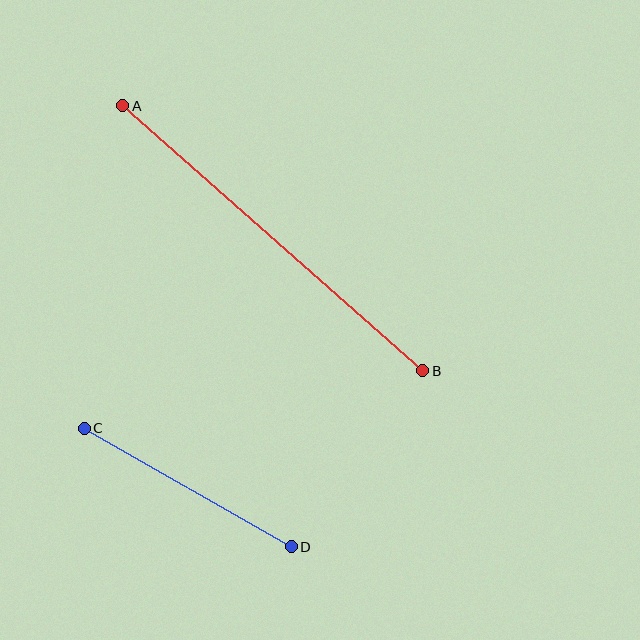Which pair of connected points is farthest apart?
Points A and B are farthest apart.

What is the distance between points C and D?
The distance is approximately 239 pixels.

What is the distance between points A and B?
The distance is approximately 401 pixels.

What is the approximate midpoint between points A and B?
The midpoint is at approximately (273, 238) pixels.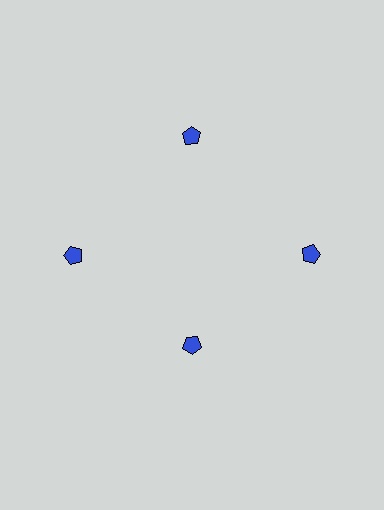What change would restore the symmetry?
The symmetry would be restored by moving it outward, back onto the ring so that all 4 pentagons sit at equal angles and equal distance from the center.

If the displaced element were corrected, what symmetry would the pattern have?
It would have 4-fold rotational symmetry — the pattern would map onto itself every 90 degrees.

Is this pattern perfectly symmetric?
No. The 4 blue pentagons are arranged in a ring, but one element near the 6 o'clock position is pulled inward toward the center, breaking the 4-fold rotational symmetry.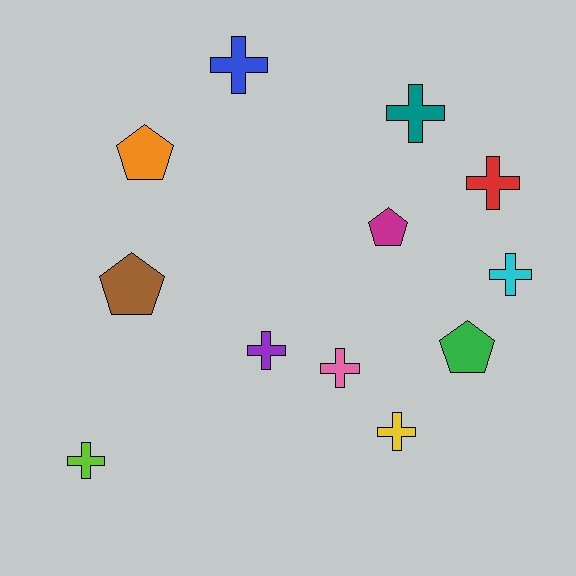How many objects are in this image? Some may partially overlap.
There are 12 objects.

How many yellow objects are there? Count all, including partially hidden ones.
There is 1 yellow object.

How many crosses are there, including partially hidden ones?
There are 8 crosses.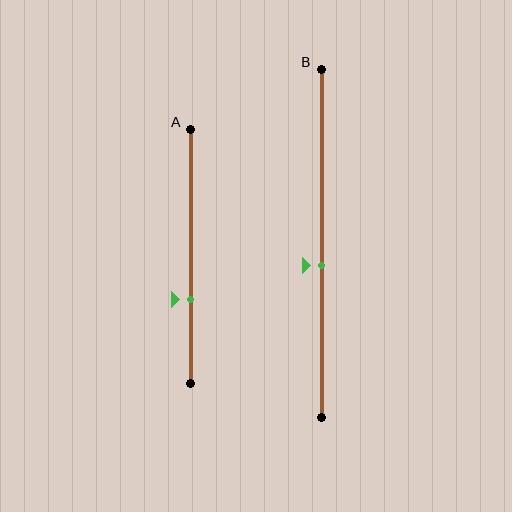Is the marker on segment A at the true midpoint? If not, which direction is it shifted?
No, the marker on segment A is shifted downward by about 17% of the segment length.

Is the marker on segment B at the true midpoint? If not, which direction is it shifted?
No, the marker on segment B is shifted downward by about 6% of the segment length.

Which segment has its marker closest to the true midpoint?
Segment B has its marker closest to the true midpoint.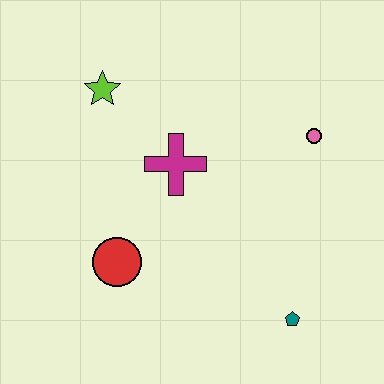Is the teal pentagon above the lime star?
No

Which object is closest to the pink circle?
The magenta cross is closest to the pink circle.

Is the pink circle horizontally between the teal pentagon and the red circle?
No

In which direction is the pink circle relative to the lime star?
The pink circle is to the right of the lime star.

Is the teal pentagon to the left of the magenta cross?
No